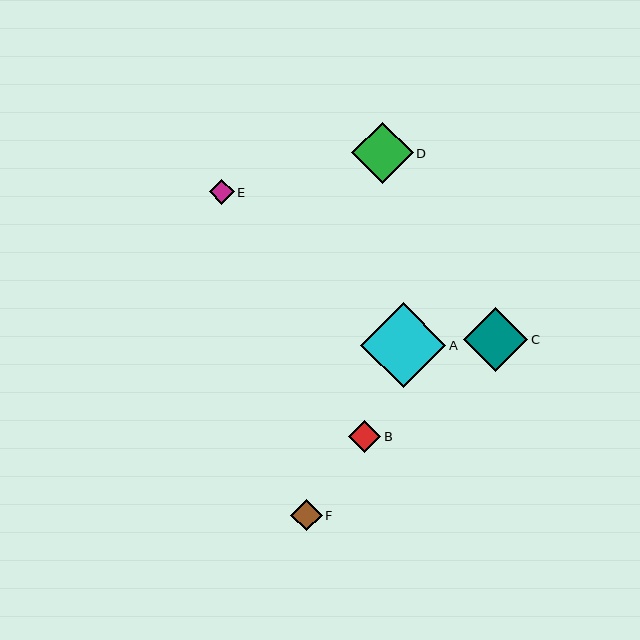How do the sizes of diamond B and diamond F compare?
Diamond B and diamond F are approximately the same size.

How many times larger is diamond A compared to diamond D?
Diamond A is approximately 1.4 times the size of diamond D.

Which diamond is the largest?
Diamond A is the largest with a size of approximately 85 pixels.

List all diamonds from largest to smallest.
From largest to smallest: A, C, D, B, F, E.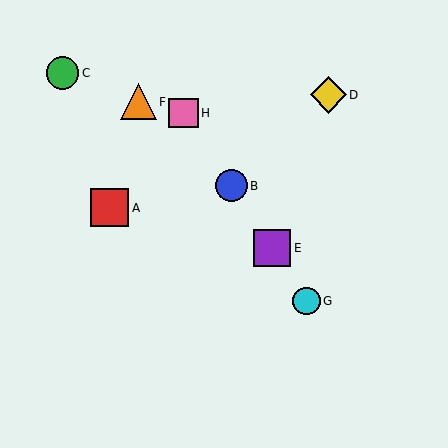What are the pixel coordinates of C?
Object C is at (63, 73).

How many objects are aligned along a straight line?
4 objects (B, E, G, H) are aligned along a straight line.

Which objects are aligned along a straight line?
Objects B, E, G, H are aligned along a straight line.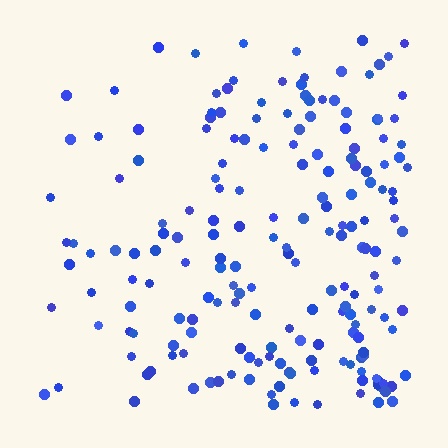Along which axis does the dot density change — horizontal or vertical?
Horizontal.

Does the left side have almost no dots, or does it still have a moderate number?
Still a moderate number, just noticeably fewer than the right.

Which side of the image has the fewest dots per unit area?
The left.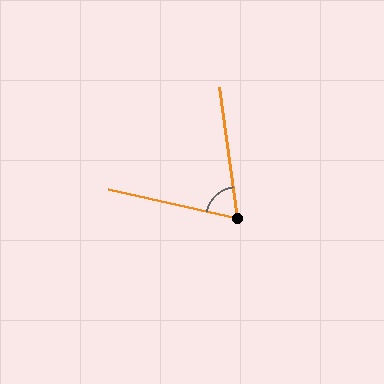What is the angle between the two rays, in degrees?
Approximately 70 degrees.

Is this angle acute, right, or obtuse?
It is acute.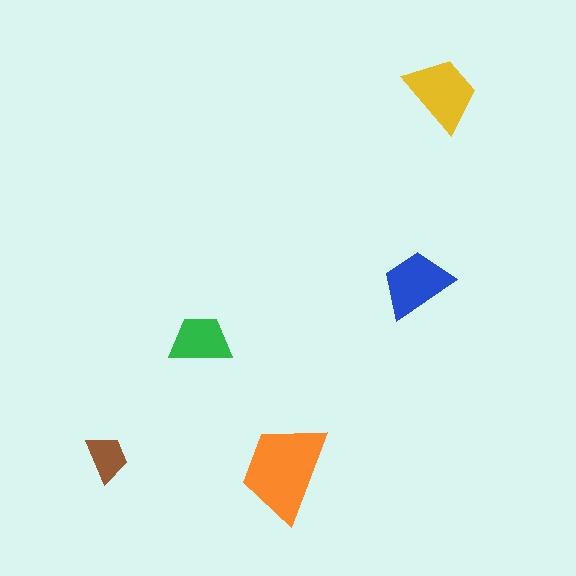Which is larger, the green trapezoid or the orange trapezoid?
The orange one.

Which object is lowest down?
The orange trapezoid is bottommost.